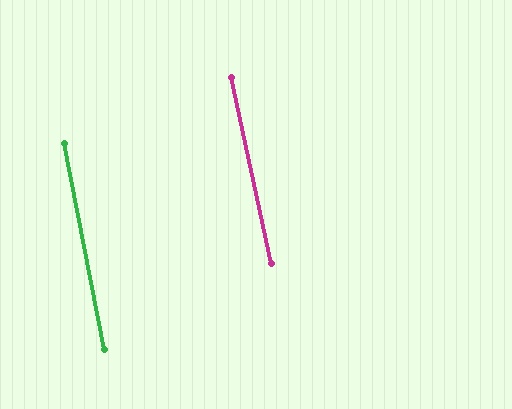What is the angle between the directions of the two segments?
Approximately 1 degree.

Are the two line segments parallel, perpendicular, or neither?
Parallel — their directions differ by only 1.1°.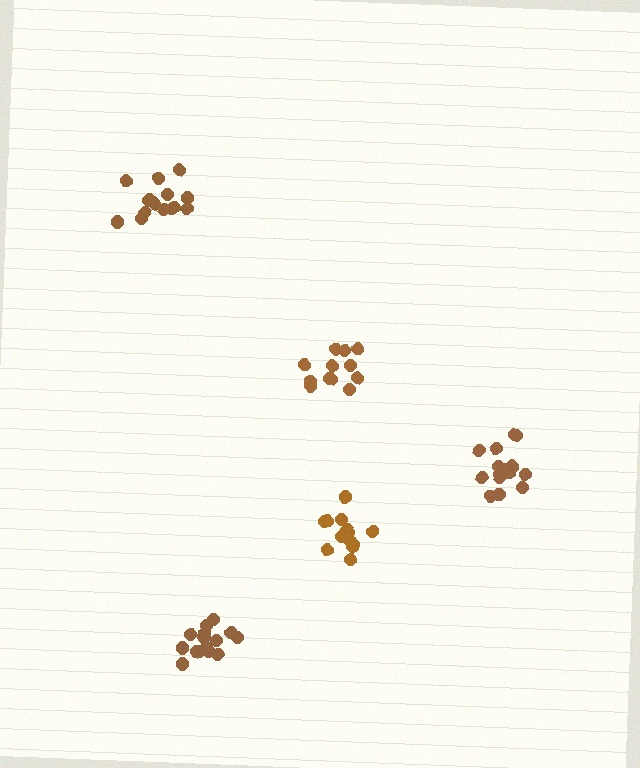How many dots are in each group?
Group 1: 15 dots, Group 2: 16 dots, Group 3: 14 dots, Group 4: 16 dots, Group 5: 12 dots (73 total).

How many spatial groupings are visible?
There are 5 spatial groupings.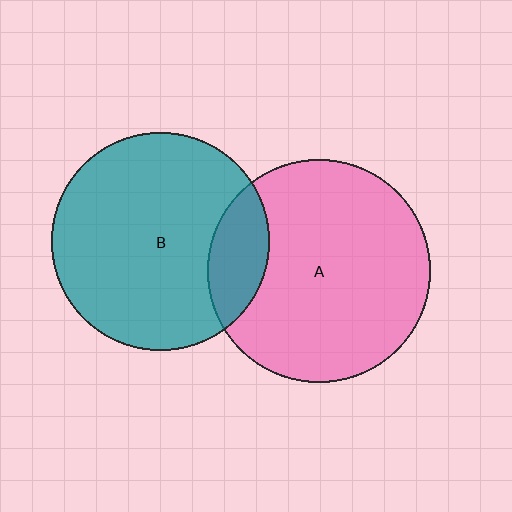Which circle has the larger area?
Circle A (pink).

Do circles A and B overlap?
Yes.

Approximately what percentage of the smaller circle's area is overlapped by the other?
Approximately 15%.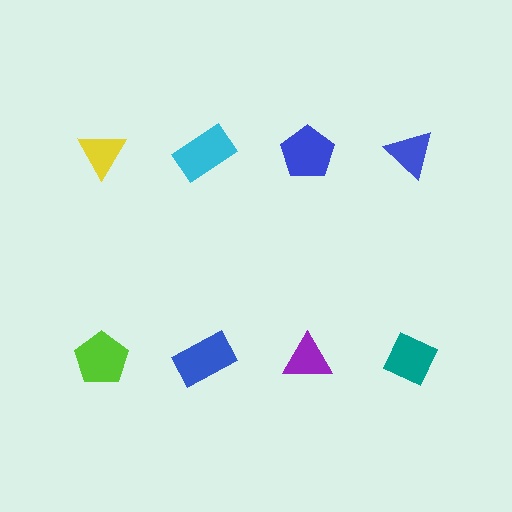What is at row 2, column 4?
A teal diamond.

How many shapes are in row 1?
4 shapes.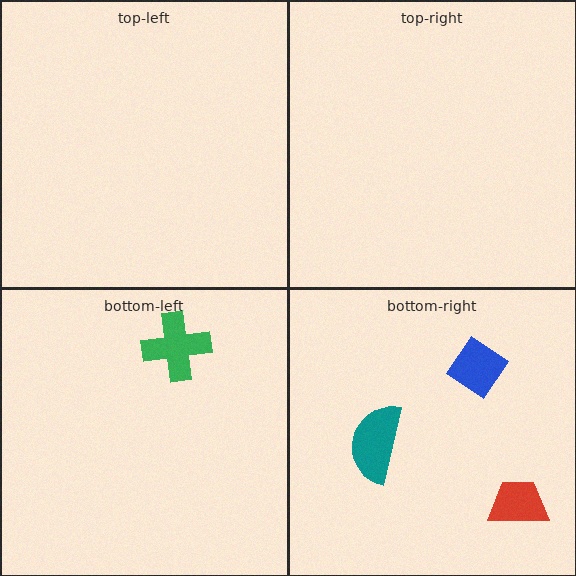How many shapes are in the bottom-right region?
3.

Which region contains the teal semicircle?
The bottom-right region.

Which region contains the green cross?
The bottom-left region.